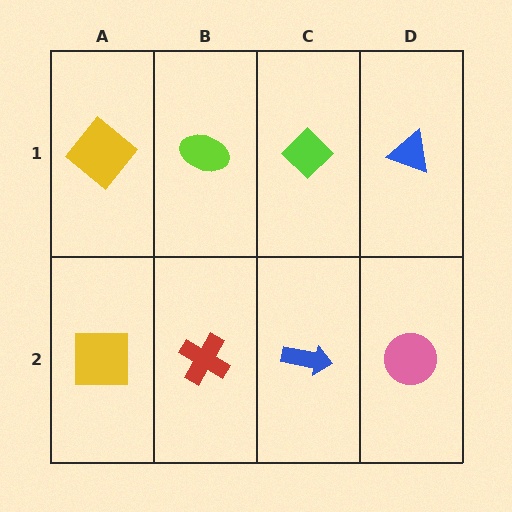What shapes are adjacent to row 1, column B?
A red cross (row 2, column B), a yellow diamond (row 1, column A), a lime diamond (row 1, column C).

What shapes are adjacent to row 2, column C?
A lime diamond (row 1, column C), a red cross (row 2, column B), a pink circle (row 2, column D).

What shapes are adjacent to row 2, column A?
A yellow diamond (row 1, column A), a red cross (row 2, column B).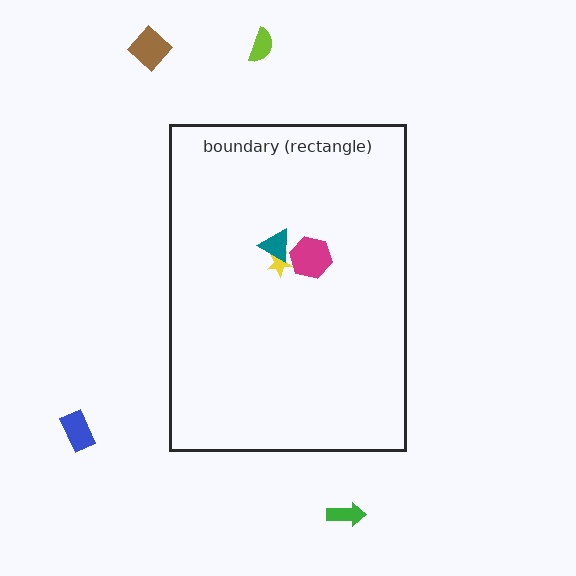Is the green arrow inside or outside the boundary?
Outside.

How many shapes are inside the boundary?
3 inside, 4 outside.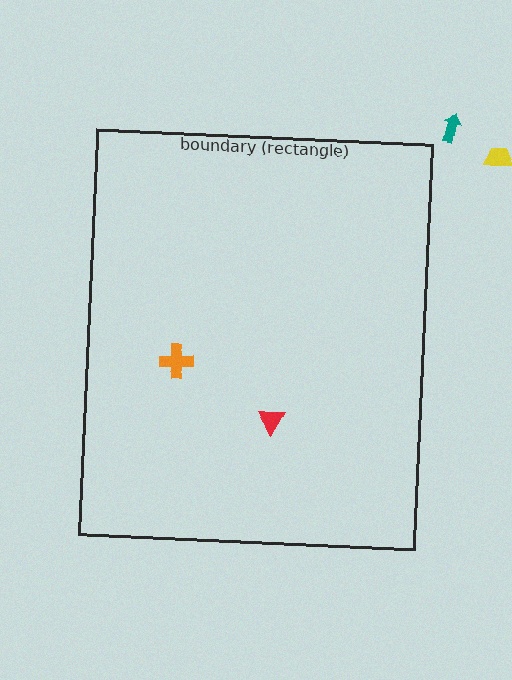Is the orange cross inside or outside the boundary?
Inside.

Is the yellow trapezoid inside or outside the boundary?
Outside.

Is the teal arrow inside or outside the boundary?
Outside.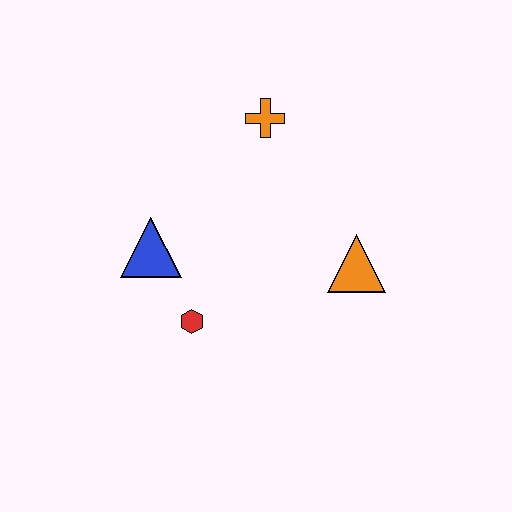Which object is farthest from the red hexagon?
The orange cross is farthest from the red hexagon.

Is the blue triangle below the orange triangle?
No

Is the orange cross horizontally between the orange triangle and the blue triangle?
Yes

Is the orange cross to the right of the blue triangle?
Yes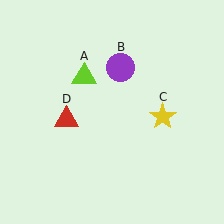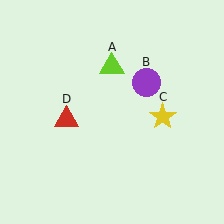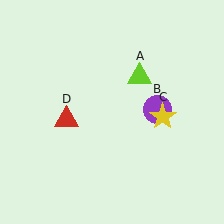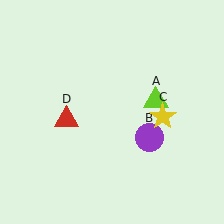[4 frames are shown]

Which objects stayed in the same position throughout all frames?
Yellow star (object C) and red triangle (object D) remained stationary.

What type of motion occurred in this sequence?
The lime triangle (object A), purple circle (object B) rotated clockwise around the center of the scene.